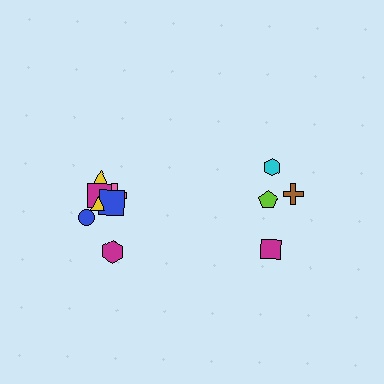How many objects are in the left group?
There are 8 objects.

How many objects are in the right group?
There are 4 objects.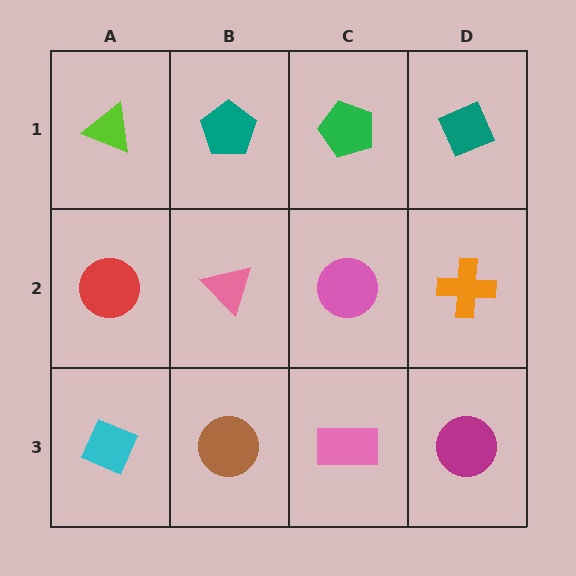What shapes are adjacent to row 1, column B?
A pink triangle (row 2, column B), a lime triangle (row 1, column A), a green pentagon (row 1, column C).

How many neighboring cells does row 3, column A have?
2.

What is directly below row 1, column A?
A red circle.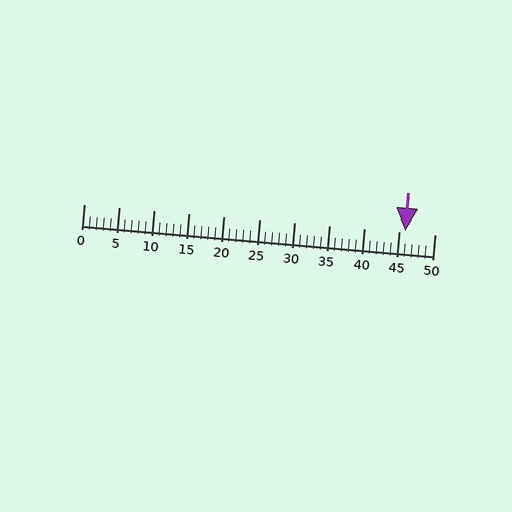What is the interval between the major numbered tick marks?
The major tick marks are spaced 5 units apart.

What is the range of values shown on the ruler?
The ruler shows values from 0 to 50.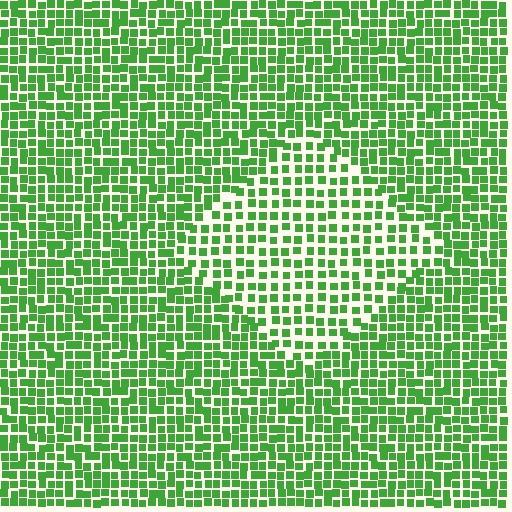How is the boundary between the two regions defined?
The boundary is defined by a change in element density (approximately 1.6x ratio). All elements are the same color, size, and shape.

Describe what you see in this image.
The image contains small green elements arranged at two different densities. A diamond-shaped region is visible where the elements are less densely packed than the surrounding area.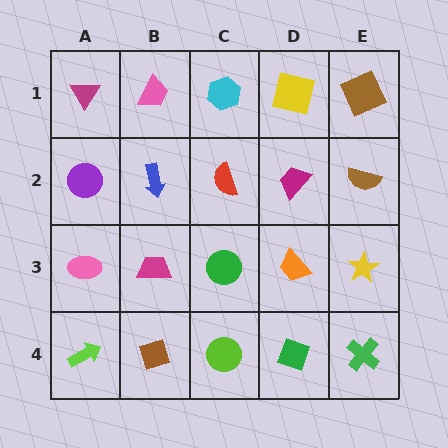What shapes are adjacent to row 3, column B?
A blue arrow (row 2, column B), a brown diamond (row 4, column B), a pink ellipse (row 3, column A), a green circle (row 3, column C).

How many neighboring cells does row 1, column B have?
3.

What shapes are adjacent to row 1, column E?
A brown semicircle (row 2, column E), a yellow square (row 1, column D).